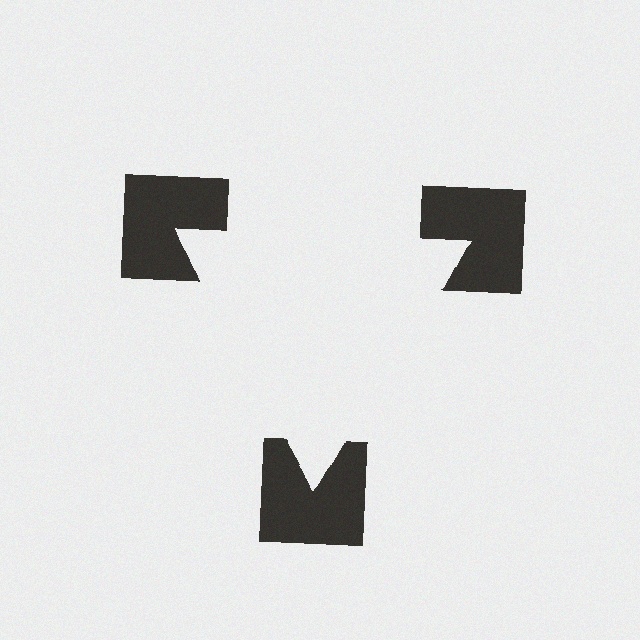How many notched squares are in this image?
There are 3 — one at each vertex of the illusory triangle.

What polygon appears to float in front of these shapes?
An illusory triangle — its edges are inferred from the aligned wedge cuts in the notched squares, not physically drawn.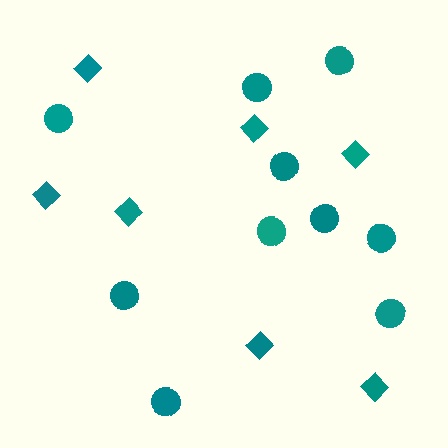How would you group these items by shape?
There are 2 groups: one group of diamonds (7) and one group of circles (10).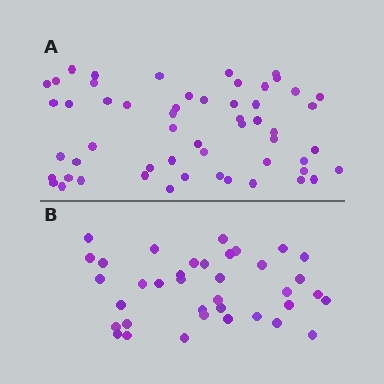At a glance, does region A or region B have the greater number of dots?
Region A (the top region) has more dots.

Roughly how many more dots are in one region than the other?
Region A has approximately 20 more dots than region B.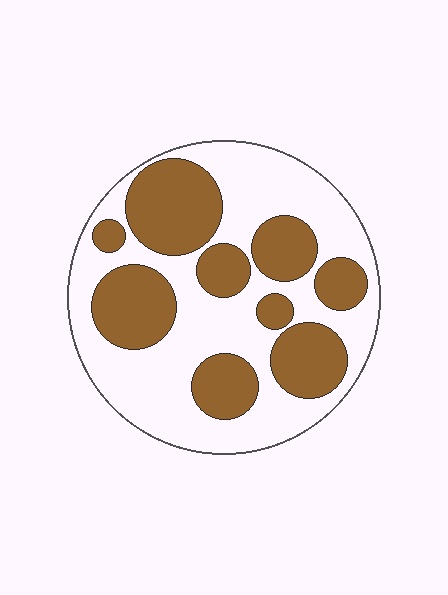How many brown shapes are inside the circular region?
9.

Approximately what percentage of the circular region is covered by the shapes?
Approximately 40%.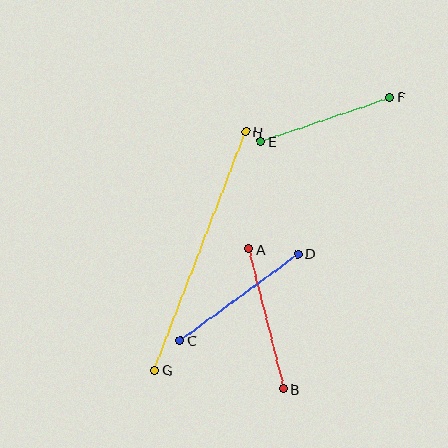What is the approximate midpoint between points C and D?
The midpoint is at approximately (239, 297) pixels.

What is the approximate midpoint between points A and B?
The midpoint is at approximately (266, 319) pixels.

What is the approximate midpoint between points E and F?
The midpoint is at approximately (325, 119) pixels.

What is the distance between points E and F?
The distance is approximately 137 pixels.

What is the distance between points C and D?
The distance is approximately 146 pixels.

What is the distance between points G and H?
The distance is approximately 255 pixels.